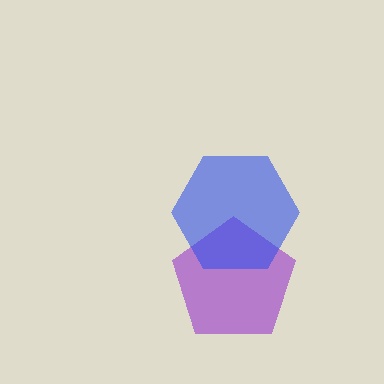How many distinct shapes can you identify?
There are 2 distinct shapes: a purple pentagon, a blue hexagon.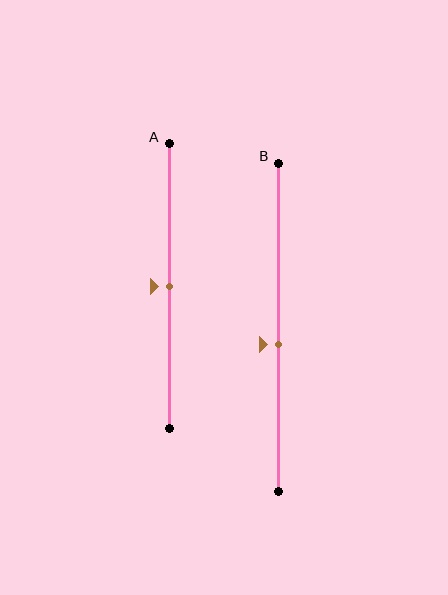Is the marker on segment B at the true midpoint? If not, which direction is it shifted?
No, the marker on segment B is shifted downward by about 5% of the segment length.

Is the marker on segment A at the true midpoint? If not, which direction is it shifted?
Yes, the marker on segment A is at the true midpoint.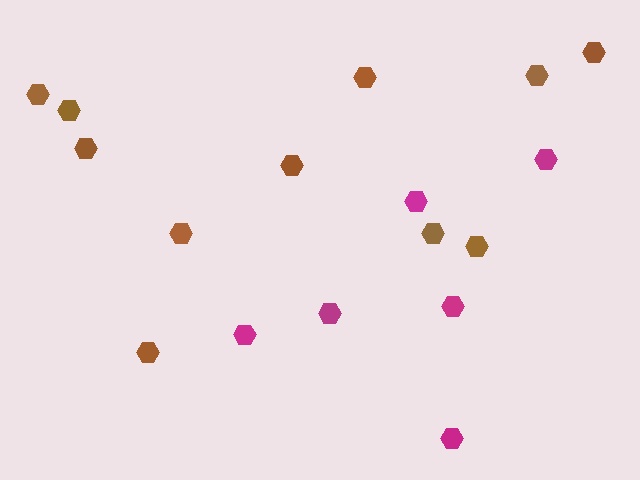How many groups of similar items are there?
There are 2 groups: one group of brown hexagons (11) and one group of magenta hexagons (6).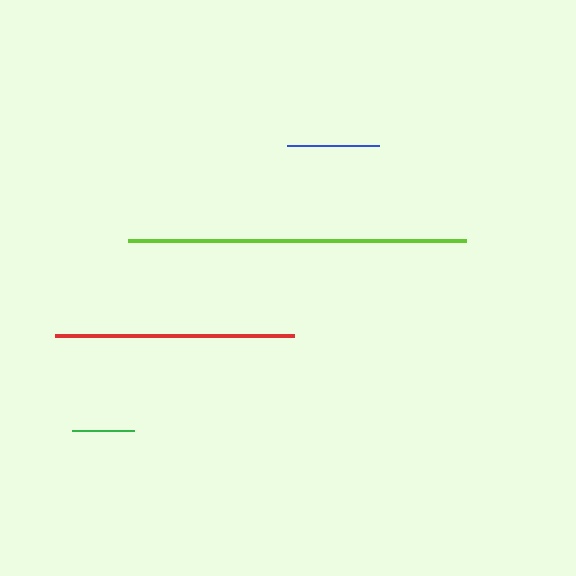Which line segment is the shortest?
The green line is the shortest at approximately 62 pixels.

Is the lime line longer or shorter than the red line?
The lime line is longer than the red line.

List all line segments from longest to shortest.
From longest to shortest: lime, red, blue, green.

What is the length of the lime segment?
The lime segment is approximately 338 pixels long.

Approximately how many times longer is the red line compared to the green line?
The red line is approximately 3.9 times the length of the green line.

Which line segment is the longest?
The lime line is the longest at approximately 338 pixels.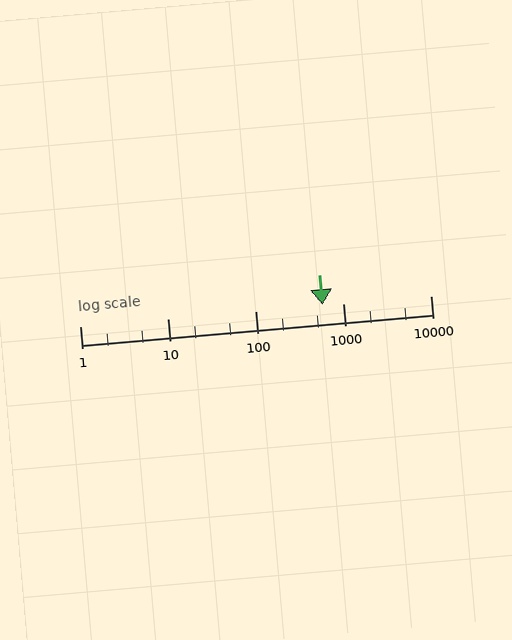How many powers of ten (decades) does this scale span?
The scale spans 4 decades, from 1 to 10000.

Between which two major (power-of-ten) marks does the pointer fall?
The pointer is between 100 and 1000.